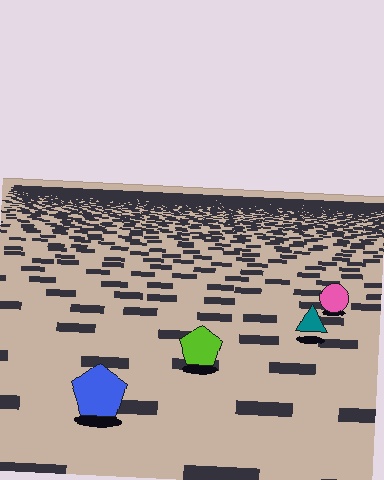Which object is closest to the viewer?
The blue pentagon is closest. The texture marks near it are larger and more spread out.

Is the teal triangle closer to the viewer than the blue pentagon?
No. The blue pentagon is closer — you can tell from the texture gradient: the ground texture is coarser near it.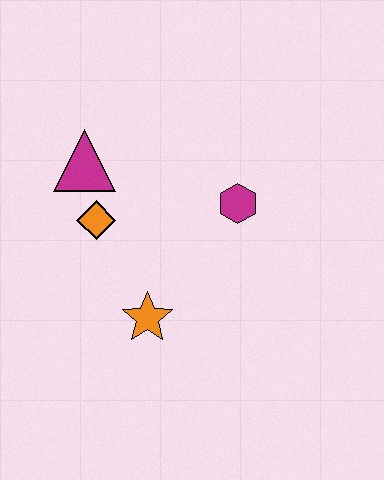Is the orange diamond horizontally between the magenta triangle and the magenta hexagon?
Yes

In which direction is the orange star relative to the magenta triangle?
The orange star is below the magenta triangle.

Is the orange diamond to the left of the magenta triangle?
No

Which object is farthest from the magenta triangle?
The orange star is farthest from the magenta triangle.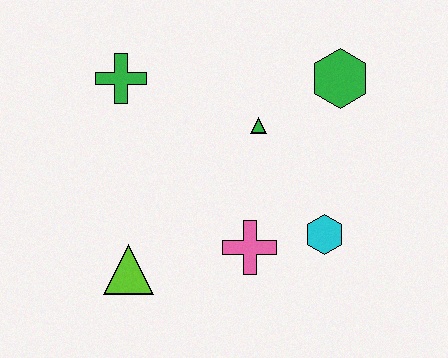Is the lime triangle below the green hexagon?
Yes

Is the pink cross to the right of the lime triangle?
Yes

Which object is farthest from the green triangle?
The lime triangle is farthest from the green triangle.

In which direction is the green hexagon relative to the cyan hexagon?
The green hexagon is above the cyan hexagon.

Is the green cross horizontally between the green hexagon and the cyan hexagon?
No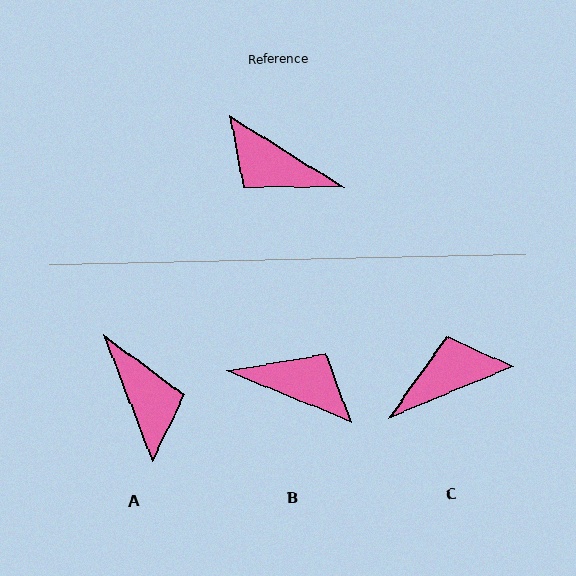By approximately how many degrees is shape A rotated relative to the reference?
Approximately 143 degrees counter-clockwise.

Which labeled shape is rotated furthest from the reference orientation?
B, about 170 degrees away.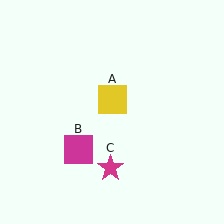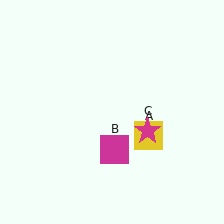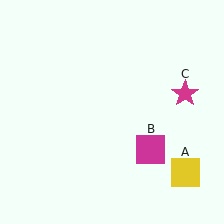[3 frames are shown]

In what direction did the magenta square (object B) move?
The magenta square (object B) moved right.